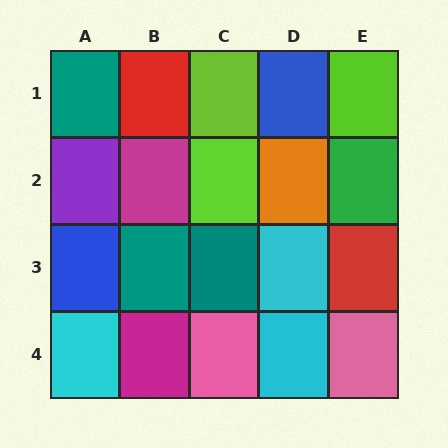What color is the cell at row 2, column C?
Lime.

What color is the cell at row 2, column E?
Green.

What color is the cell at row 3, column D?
Cyan.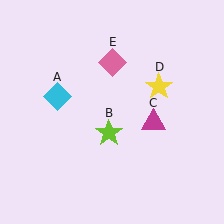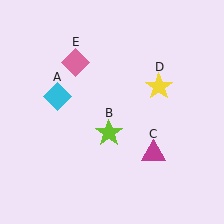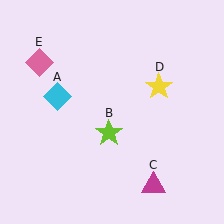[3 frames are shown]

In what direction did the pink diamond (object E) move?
The pink diamond (object E) moved left.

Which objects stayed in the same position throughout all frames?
Cyan diamond (object A) and lime star (object B) and yellow star (object D) remained stationary.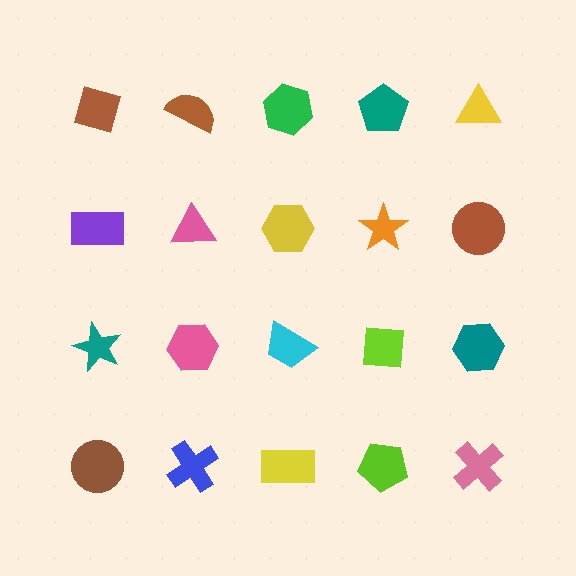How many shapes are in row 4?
5 shapes.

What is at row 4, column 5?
A pink cross.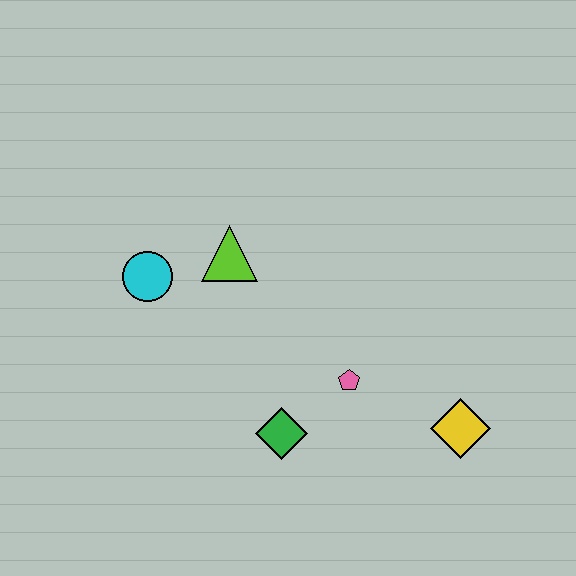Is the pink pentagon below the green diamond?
No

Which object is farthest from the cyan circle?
The yellow diamond is farthest from the cyan circle.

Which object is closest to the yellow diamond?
The pink pentagon is closest to the yellow diamond.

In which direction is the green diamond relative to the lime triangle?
The green diamond is below the lime triangle.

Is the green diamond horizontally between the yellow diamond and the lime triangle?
Yes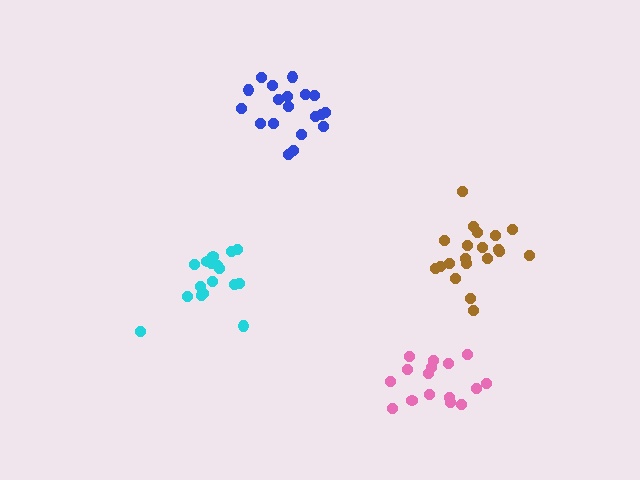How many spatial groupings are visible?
There are 4 spatial groupings.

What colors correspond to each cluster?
The clusters are colored: pink, cyan, blue, brown.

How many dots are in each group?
Group 1: 16 dots, Group 2: 17 dots, Group 3: 19 dots, Group 4: 20 dots (72 total).